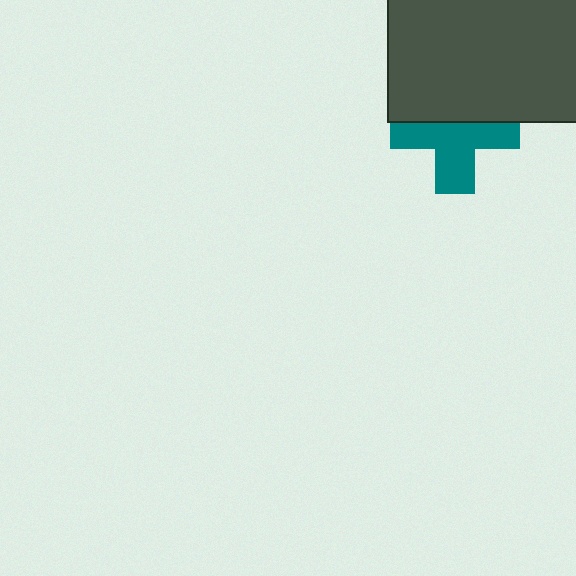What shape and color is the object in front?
The object in front is a dark gray rectangle.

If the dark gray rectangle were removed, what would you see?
You would see the complete teal cross.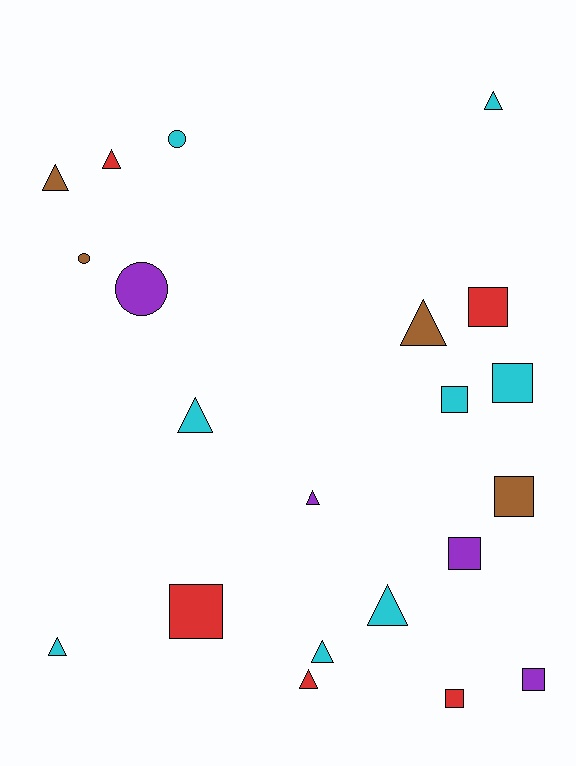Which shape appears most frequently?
Triangle, with 10 objects.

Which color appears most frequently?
Cyan, with 8 objects.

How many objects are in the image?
There are 21 objects.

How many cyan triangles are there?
There are 5 cyan triangles.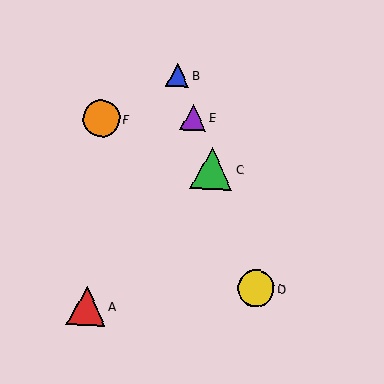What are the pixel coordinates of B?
Object B is at (177, 75).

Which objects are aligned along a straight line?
Objects B, C, D, E are aligned along a straight line.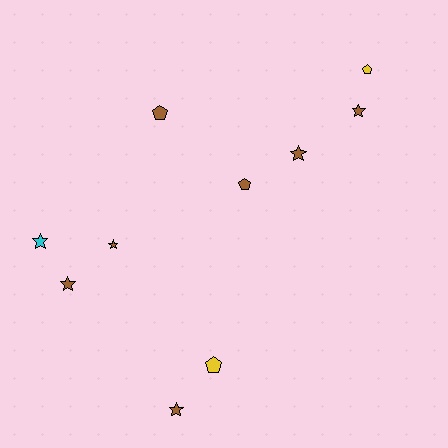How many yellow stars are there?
There are no yellow stars.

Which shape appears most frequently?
Star, with 6 objects.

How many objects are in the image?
There are 10 objects.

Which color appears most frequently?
Brown, with 7 objects.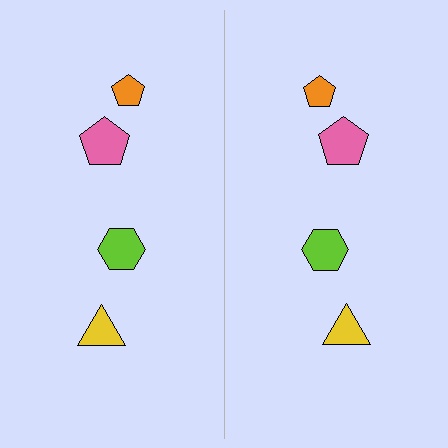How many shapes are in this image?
There are 8 shapes in this image.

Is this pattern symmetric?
Yes, this pattern has bilateral (reflection) symmetry.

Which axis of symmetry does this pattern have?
The pattern has a vertical axis of symmetry running through the center of the image.